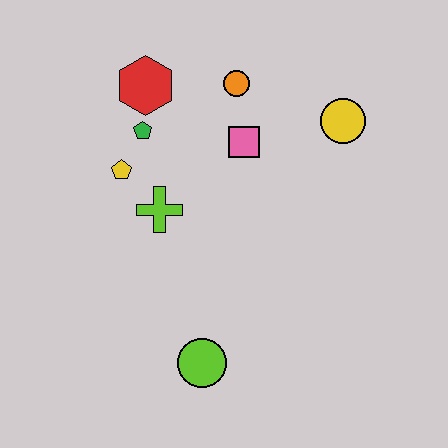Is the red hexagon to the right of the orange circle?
No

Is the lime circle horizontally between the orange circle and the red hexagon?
Yes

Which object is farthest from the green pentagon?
The lime circle is farthest from the green pentagon.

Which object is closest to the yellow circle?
The pink square is closest to the yellow circle.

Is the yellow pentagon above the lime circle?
Yes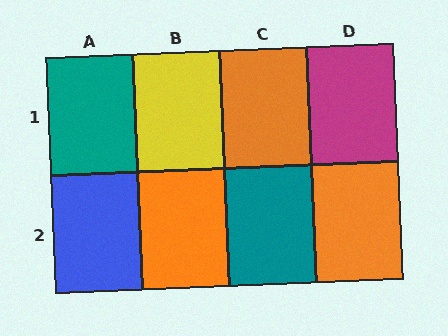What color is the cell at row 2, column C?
Teal.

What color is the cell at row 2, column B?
Orange.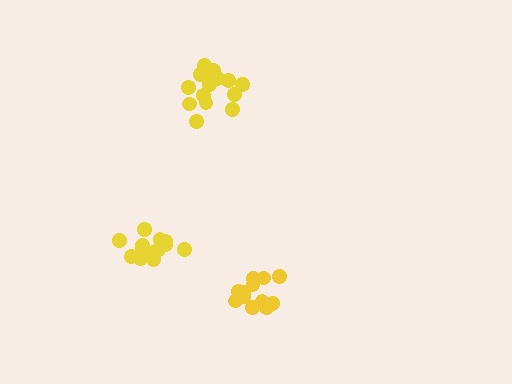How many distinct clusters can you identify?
There are 3 distinct clusters.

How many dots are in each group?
Group 1: 14 dots, Group 2: 15 dots, Group 3: 15 dots (44 total).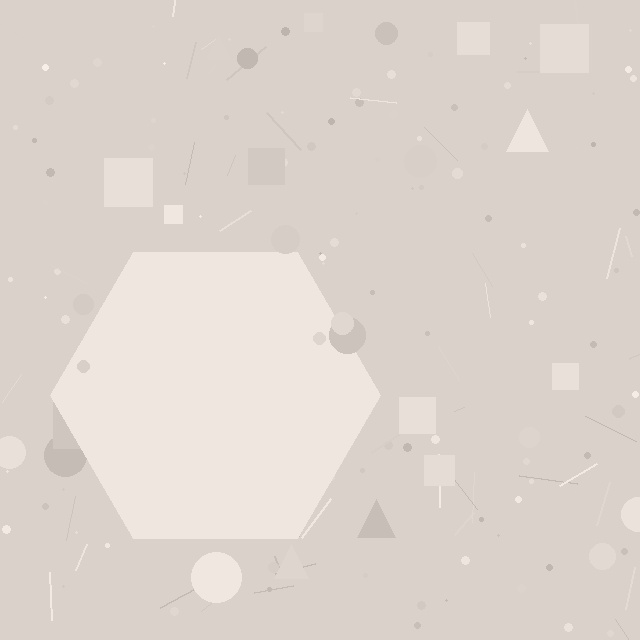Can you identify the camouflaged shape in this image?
The camouflaged shape is a hexagon.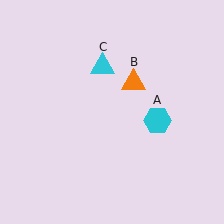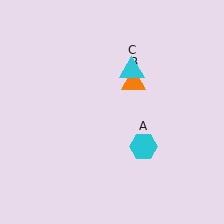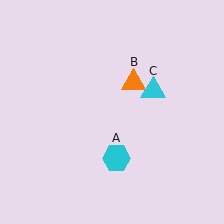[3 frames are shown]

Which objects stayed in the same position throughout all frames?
Orange triangle (object B) remained stationary.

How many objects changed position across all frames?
2 objects changed position: cyan hexagon (object A), cyan triangle (object C).